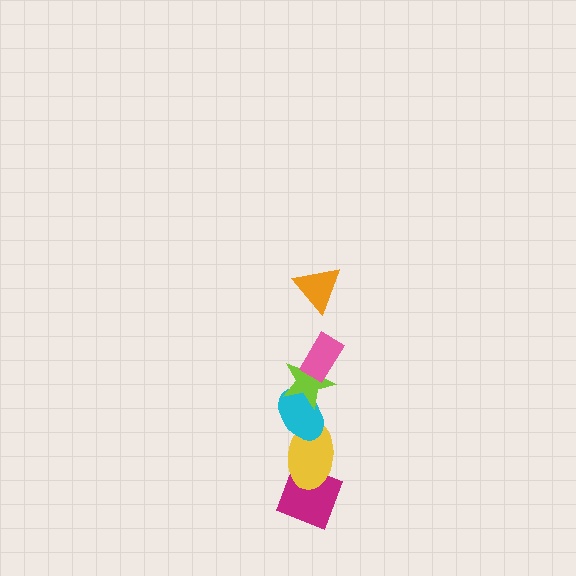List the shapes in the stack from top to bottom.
From top to bottom: the orange triangle, the pink rectangle, the lime star, the cyan ellipse, the yellow ellipse, the magenta diamond.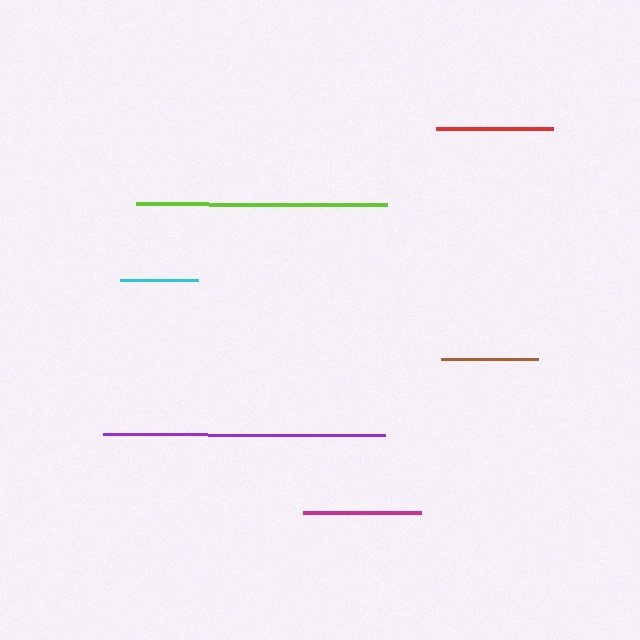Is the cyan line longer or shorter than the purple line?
The purple line is longer than the cyan line.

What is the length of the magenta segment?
The magenta segment is approximately 118 pixels long.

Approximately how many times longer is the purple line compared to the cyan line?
The purple line is approximately 3.6 times the length of the cyan line.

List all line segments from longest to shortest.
From longest to shortest: purple, lime, red, magenta, brown, cyan.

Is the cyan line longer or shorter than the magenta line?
The magenta line is longer than the cyan line.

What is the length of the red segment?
The red segment is approximately 118 pixels long.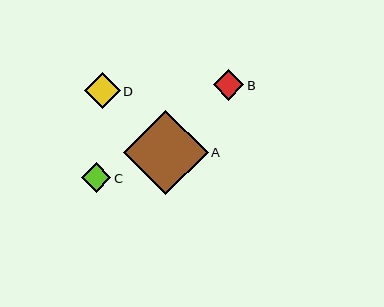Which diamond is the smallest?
Diamond C is the smallest with a size of approximately 29 pixels.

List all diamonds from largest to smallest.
From largest to smallest: A, D, B, C.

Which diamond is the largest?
Diamond A is the largest with a size of approximately 84 pixels.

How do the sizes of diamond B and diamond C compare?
Diamond B and diamond C are approximately the same size.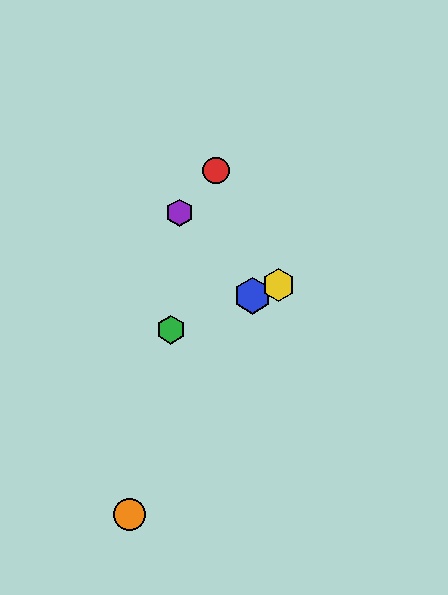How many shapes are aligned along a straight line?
3 shapes (the blue hexagon, the green hexagon, the yellow hexagon) are aligned along a straight line.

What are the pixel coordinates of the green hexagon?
The green hexagon is at (171, 330).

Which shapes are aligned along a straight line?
The blue hexagon, the green hexagon, the yellow hexagon are aligned along a straight line.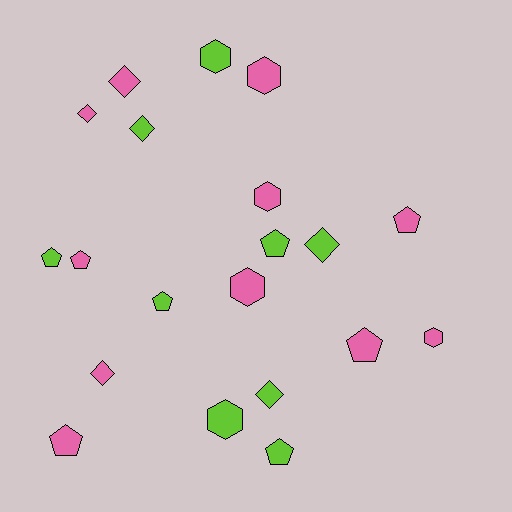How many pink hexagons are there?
There are 4 pink hexagons.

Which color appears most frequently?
Pink, with 11 objects.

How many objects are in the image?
There are 20 objects.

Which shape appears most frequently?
Pentagon, with 8 objects.